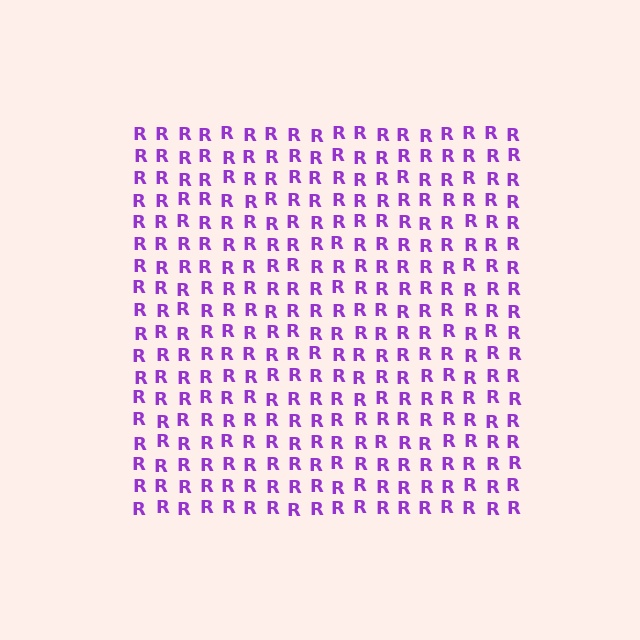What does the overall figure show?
The overall figure shows a square.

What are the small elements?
The small elements are letter R's.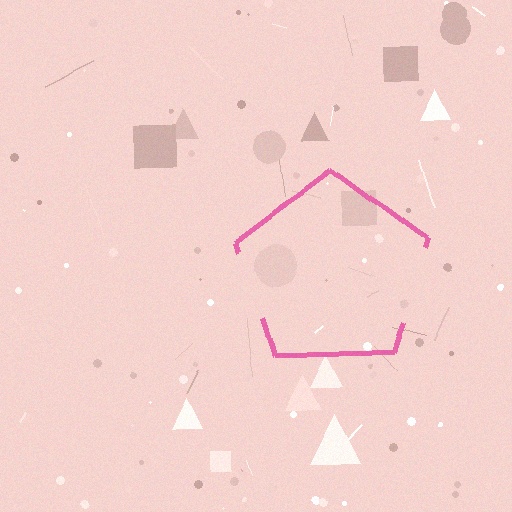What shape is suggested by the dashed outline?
The dashed outline suggests a pentagon.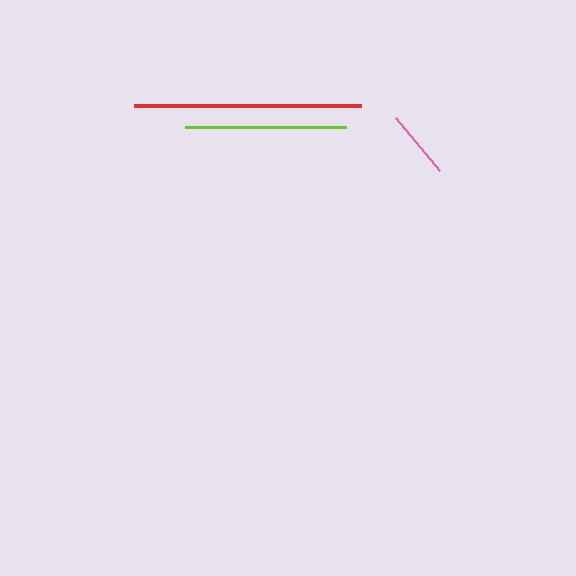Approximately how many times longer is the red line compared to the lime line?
The red line is approximately 1.4 times the length of the lime line.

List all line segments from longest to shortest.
From longest to shortest: red, lime, pink.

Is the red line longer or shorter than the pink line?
The red line is longer than the pink line.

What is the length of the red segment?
The red segment is approximately 227 pixels long.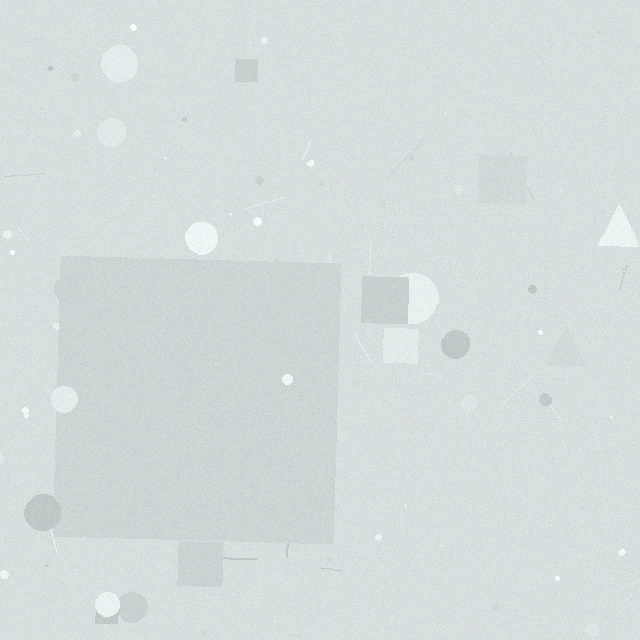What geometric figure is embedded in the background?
A square is embedded in the background.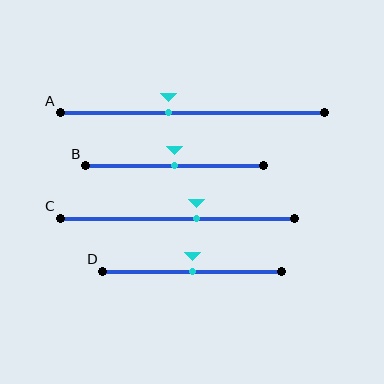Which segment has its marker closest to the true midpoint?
Segment B has its marker closest to the true midpoint.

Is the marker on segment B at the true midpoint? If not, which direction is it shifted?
Yes, the marker on segment B is at the true midpoint.